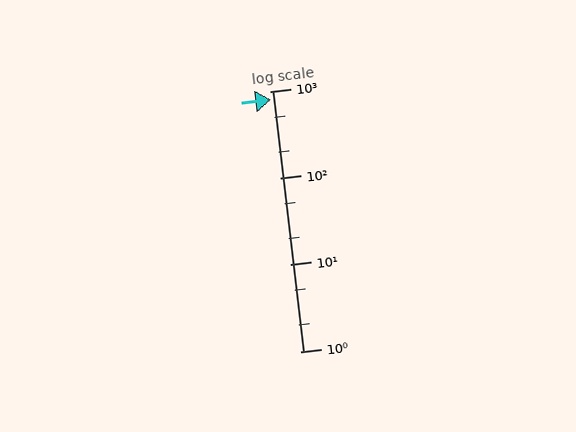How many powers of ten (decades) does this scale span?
The scale spans 3 decades, from 1 to 1000.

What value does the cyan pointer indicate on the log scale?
The pointer indicates approximately 790.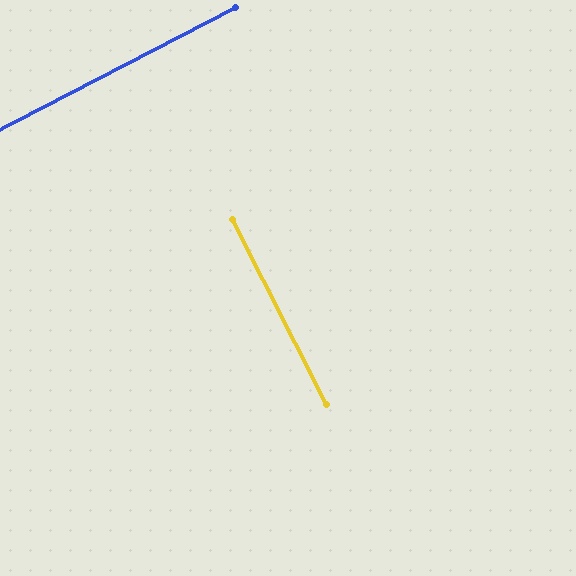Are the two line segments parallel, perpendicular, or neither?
Perpendicular — they meet at approximately 89°.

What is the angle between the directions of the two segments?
Approximately 89 degrees.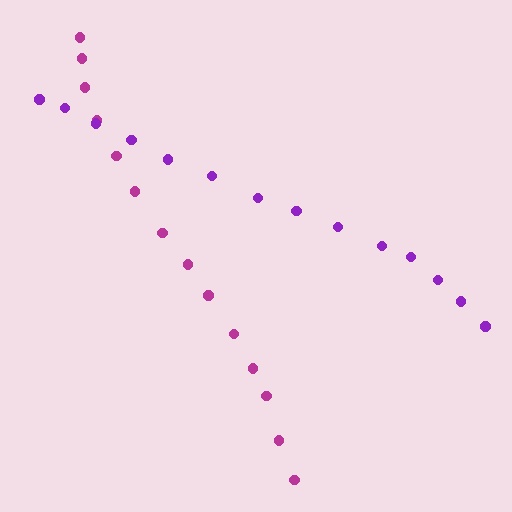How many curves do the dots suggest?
There are 2 distinct paths.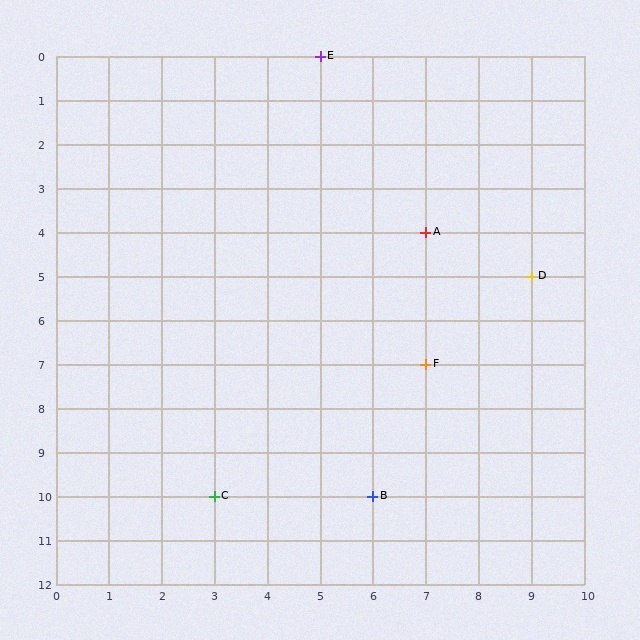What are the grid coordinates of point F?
Point F is at grid coordinates (7, 7).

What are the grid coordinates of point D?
Point D is at grid coordinates (9, 5).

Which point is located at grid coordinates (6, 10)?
Point B is at (6, 10).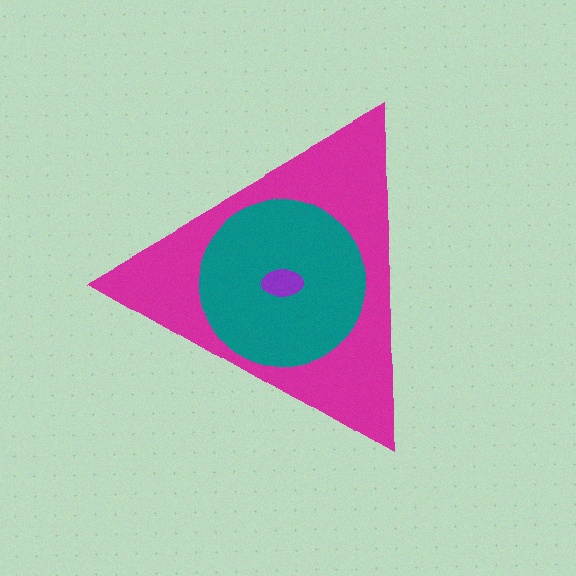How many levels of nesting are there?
3.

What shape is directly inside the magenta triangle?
The teal circle.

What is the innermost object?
The purple ellipse.